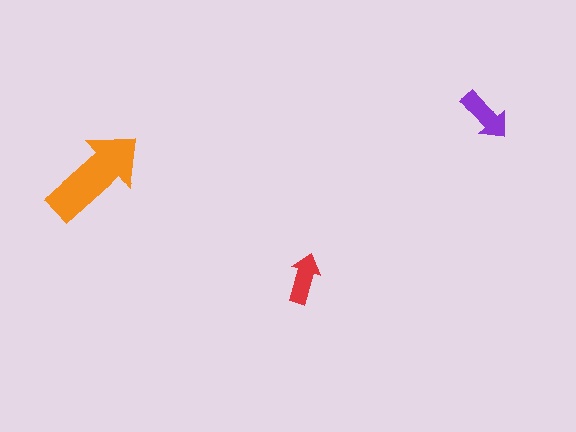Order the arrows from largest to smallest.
the orange one, the purple one, the red one.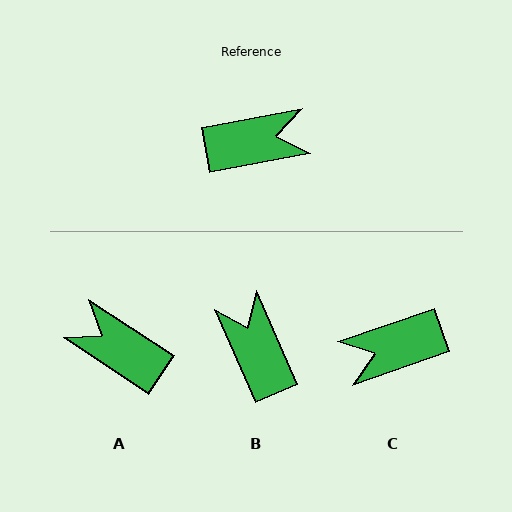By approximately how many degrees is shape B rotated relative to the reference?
Approximately 103 degrees counter-clockwise.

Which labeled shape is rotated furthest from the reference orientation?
C, about 171 degrees away.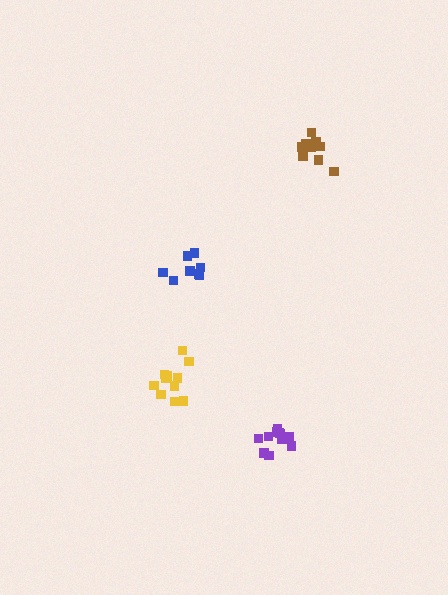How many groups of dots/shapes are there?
There are 4 groups.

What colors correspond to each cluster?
The clusters are colored: purple, blue, yellow, brown.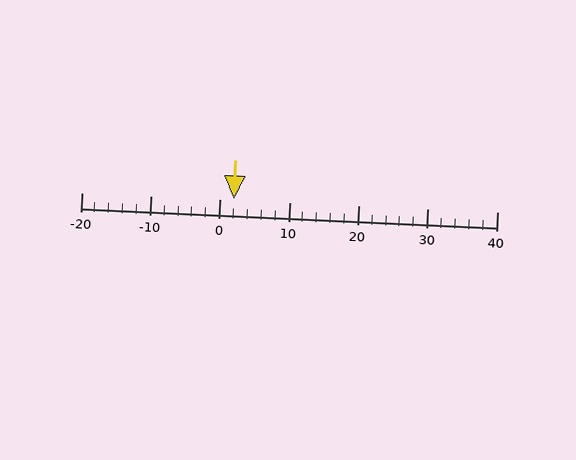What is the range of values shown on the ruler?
The ruler shows values from -20 to 40.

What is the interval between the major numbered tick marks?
The major tick marks are spaced 10 units apart.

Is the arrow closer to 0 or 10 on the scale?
The arrow is closer to 0.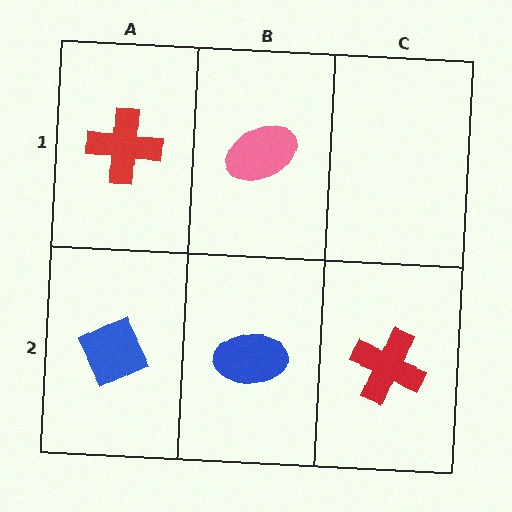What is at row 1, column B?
A pink ellipse.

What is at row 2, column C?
A red cross.